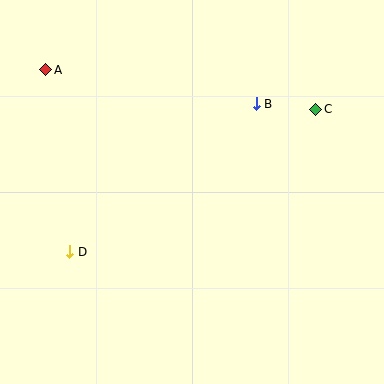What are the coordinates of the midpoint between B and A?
The midpoint between B and A is at (151, 87).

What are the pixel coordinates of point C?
Point C is at (316, 109).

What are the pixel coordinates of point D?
Point D is at (70, 252).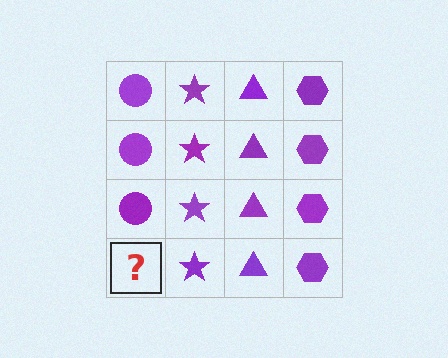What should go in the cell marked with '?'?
The missing cell should contain a purple circle.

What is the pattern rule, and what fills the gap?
The rule is that each column has a consistent shape. The gap should be filled with a purple circle.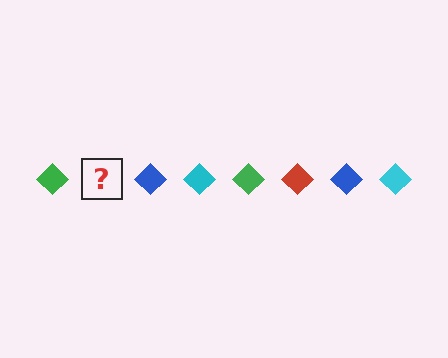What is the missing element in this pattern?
The missing element is a red diamond.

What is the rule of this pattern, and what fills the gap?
The rule is that the pattern cycles through green, red, blue, cyan diamonds. The gap should be filled with a red diamond.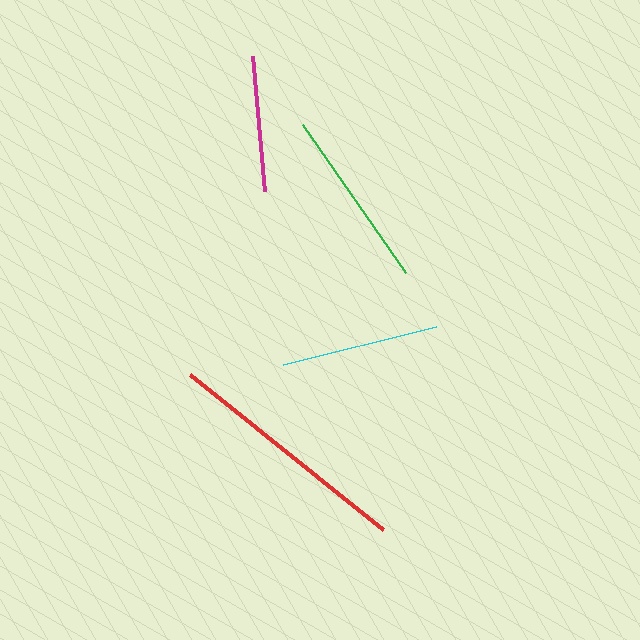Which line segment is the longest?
The red line is the longest at approximately 248 pixels.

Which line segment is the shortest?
The magenta line is the shortest at approximately 136 pixels.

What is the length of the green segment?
The green segment is approximately 180 pixels long.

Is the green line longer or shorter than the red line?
The red line is longer than the green line.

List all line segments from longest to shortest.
From longest to shortest: red, green, cyan, magenta.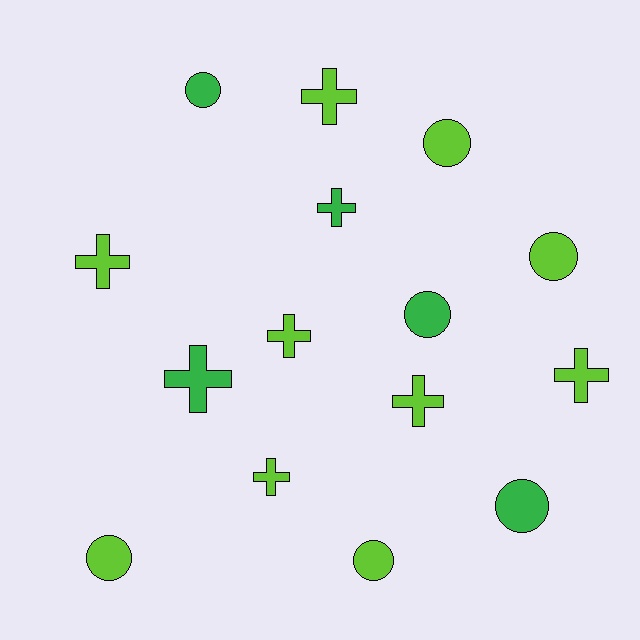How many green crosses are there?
There are 2 green crosses.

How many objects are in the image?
There are 15 objects.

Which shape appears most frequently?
Cross, with 8 objects.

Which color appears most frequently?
Lime, with 10 objects.